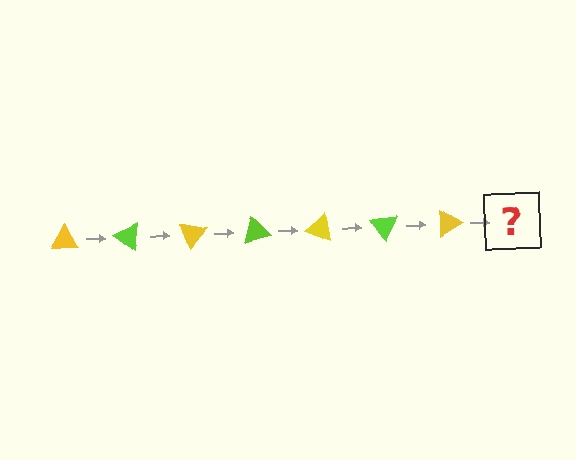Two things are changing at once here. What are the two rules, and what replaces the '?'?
The two rules are that it rotates 35 degrees each step and the color cycles through yellow and lime. The '?' should be a lime triangle, rotated 245 degrees from the start.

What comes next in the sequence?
The next element should be a lime triangle, rotated 245 degrees from the start.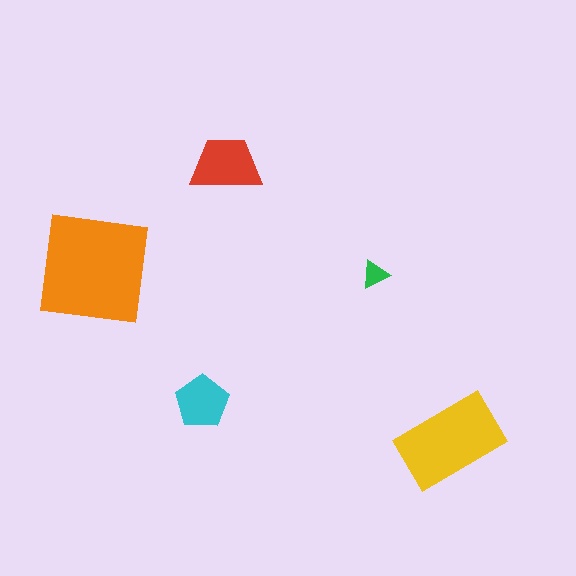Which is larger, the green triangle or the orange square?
The orange square.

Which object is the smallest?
The green triangle.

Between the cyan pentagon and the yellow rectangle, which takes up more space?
The yellow rectangle.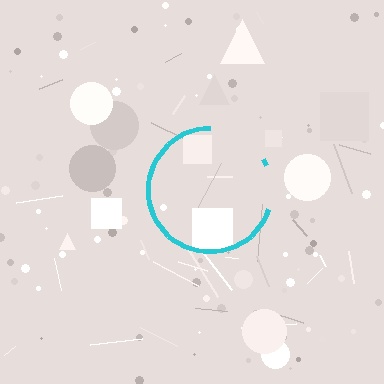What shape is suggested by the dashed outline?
The dashed outline suggests a circle.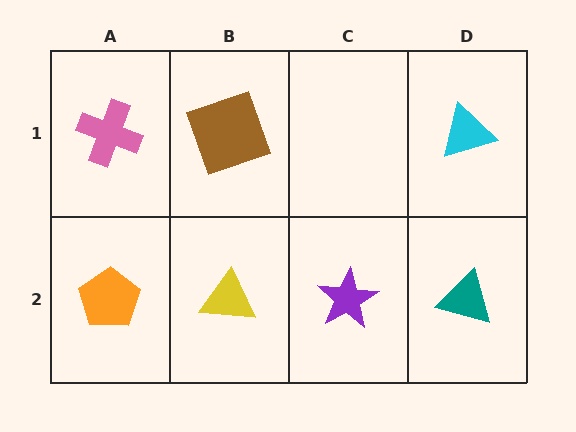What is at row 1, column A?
A pink cross.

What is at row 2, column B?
A yellow triangle.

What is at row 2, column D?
A teal triangle.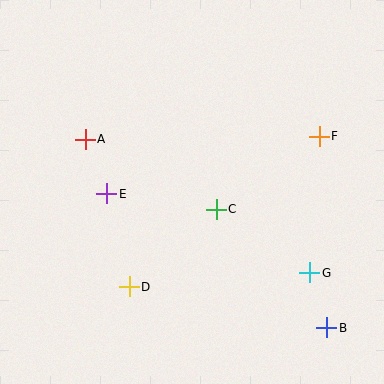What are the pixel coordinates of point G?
Point G is at (310, 273).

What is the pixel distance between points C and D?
The distance between C and D is 117 pixels.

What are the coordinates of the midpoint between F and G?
The midpoint between F and G is at (314, 204).